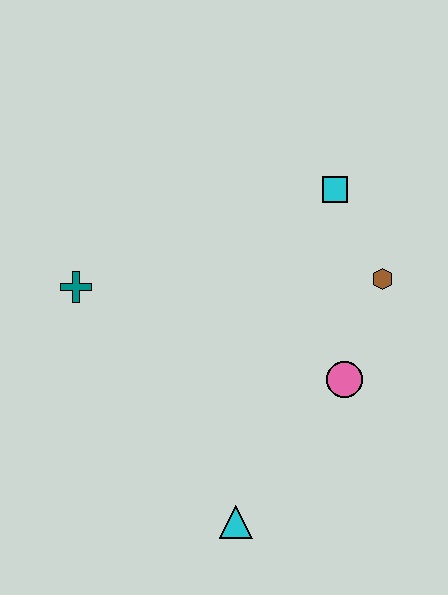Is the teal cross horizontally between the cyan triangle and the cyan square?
No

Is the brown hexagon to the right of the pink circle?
Yes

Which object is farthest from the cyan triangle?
The cyan square is farthest from the cyan triangle.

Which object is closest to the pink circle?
The brown hexagon is closest to the pink circle.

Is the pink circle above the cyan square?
No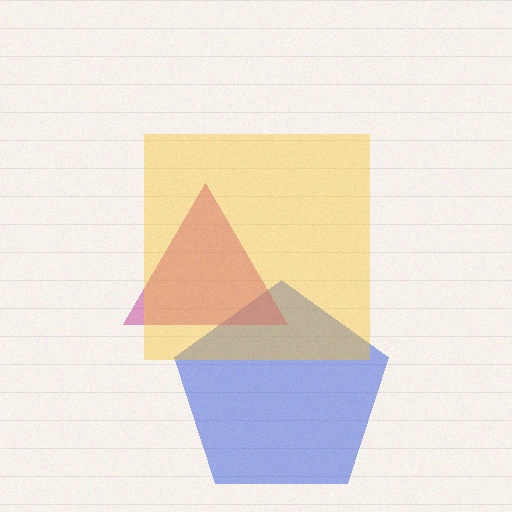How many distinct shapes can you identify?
There are 3 distinct shapes: a blue pentagon, a magenta triangle, a yellow square.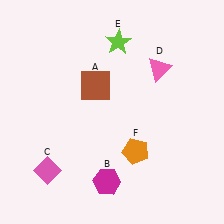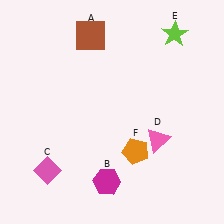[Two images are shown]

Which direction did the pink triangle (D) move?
The pink triangle (D) moved down.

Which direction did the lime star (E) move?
The lime star (E) moved right.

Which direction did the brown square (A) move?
The brown square (A) moved up.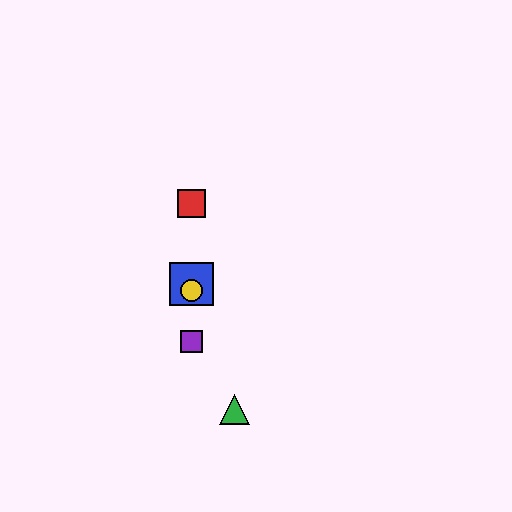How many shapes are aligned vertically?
4 shapes (the red square, the blue square, the yellow circle, the purple square) are aligned vertically.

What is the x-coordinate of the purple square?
The purple square is at x≈192.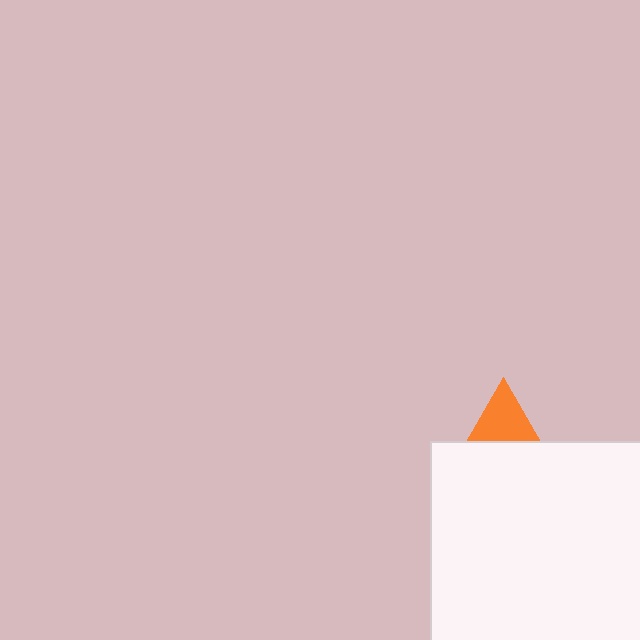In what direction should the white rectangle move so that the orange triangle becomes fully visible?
The white rectangle should move down. That is the shortest direction to clear the overlap and leave the orange triangle fully visible.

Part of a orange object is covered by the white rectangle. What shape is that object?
It is a triangle.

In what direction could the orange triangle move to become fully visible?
The orange triangle could move up. That would shift it out from behind the white rectangle entirely.